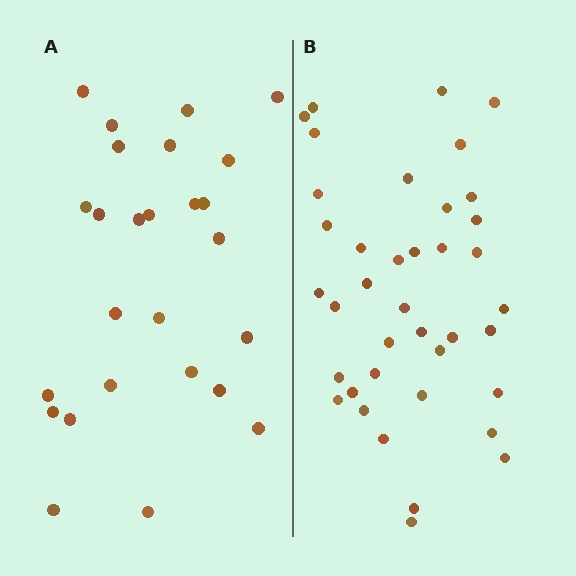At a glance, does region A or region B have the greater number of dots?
Region B (the right region) has more dots.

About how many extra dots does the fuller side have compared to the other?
Region B has approximately 15 more dots than region A.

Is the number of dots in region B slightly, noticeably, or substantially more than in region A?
Region B has substantially more. The ratio is roughly 1.5 to 1.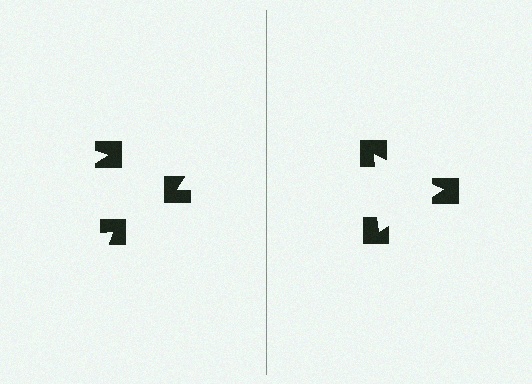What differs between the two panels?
The notched squares are positioned identically on both sides; only the wedge orientations differ. On the right they align to a triangle; on the left they are misaligned.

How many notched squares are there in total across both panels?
6 — 3 on each side.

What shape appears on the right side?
An illusory triangle.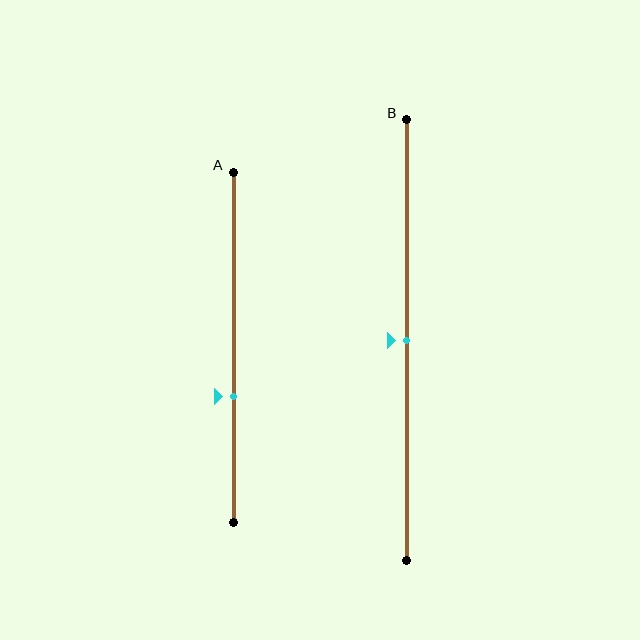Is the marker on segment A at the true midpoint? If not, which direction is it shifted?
No, the marker on segment A is shifted downward by about 14% of the segment length.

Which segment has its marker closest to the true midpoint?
Segment B has its marker closest to the true midpoint.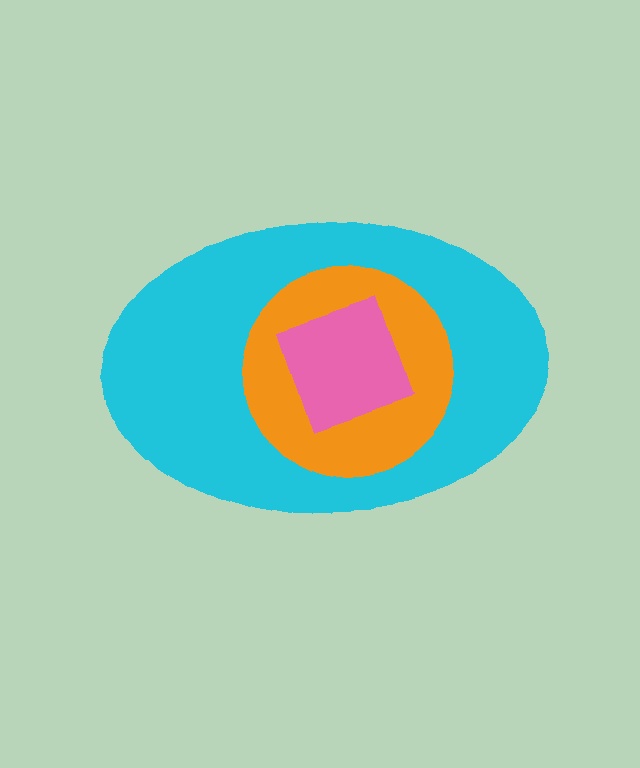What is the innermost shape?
The pink diamond.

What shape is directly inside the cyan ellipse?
The orange circle.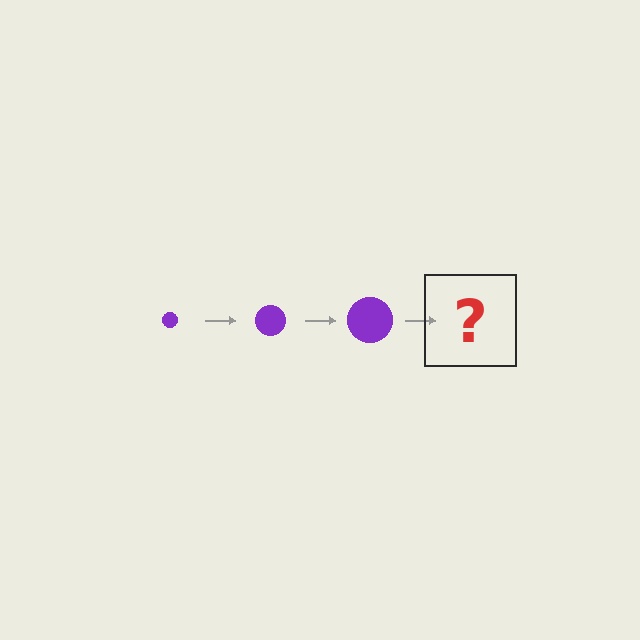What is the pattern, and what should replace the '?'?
The pattern is that the circle gets progressively larger each step. The '?' should be a purple circle, larger than the previous one.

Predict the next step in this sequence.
The next step is a purple circle, larger than the previous one.